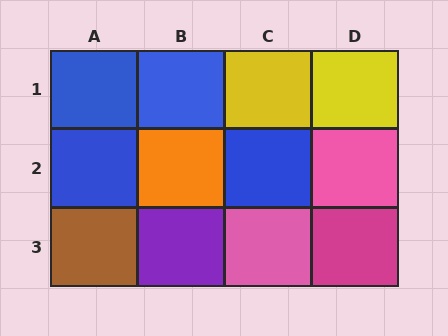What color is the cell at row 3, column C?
Pink.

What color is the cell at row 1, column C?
Yellow.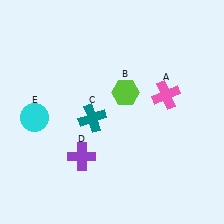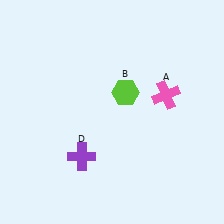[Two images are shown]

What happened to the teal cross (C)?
The teal cross (C) was removed in Image 2. It was in the bottom-left area of Image 1.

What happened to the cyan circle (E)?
The cyan circle (E) was removed in Image 2. It was in the bottom-left area of Image 1.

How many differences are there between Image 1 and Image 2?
There are 2 differences between the two images.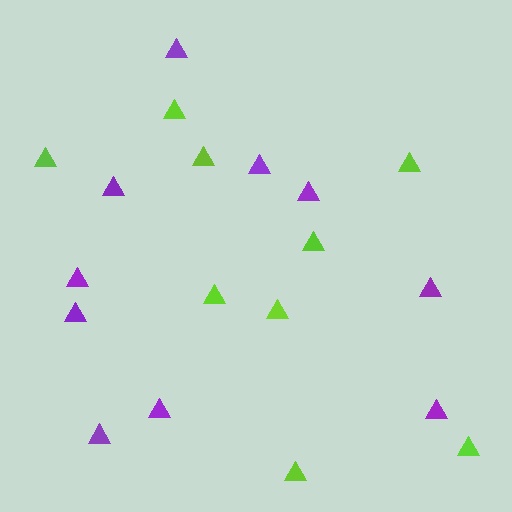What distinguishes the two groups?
There are 2 groups: one group of purple triangles (10) and one group of lime triangles (9).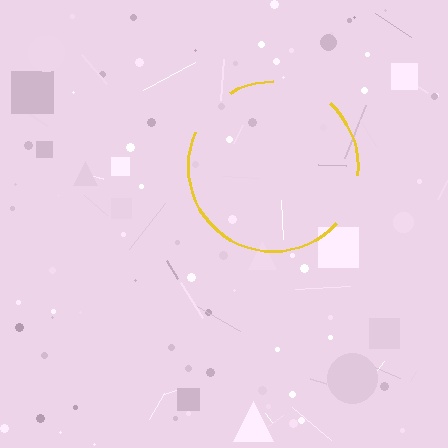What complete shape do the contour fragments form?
The contour fragments form a circle.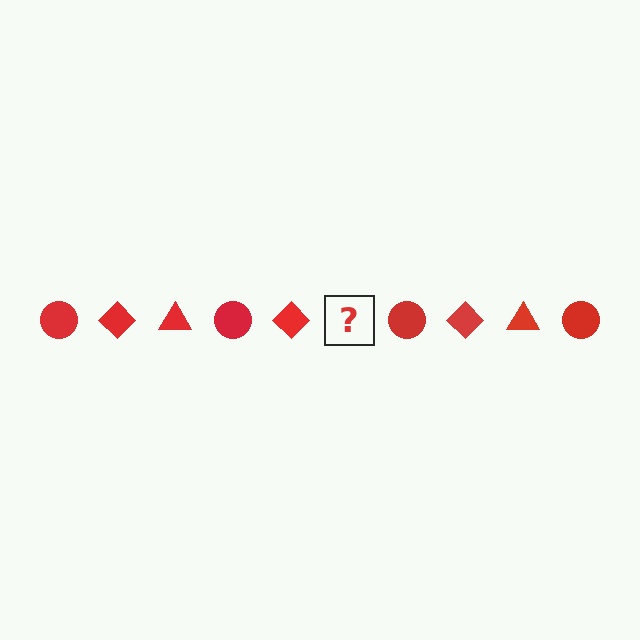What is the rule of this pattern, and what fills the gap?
The rule is that the pattern cycles through circle, diamond, triangle shapes in red. The gap should be filled with a red triangle.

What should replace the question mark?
The question mark should be replaced with a red triangle.